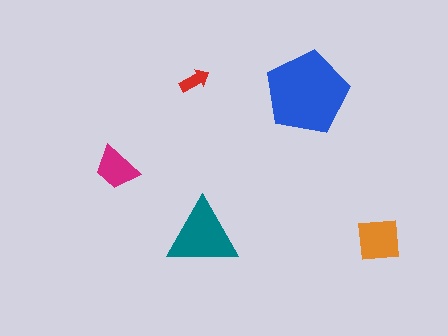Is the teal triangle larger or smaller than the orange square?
Larger.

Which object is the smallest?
The red arrow.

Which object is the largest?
The blue pentagon.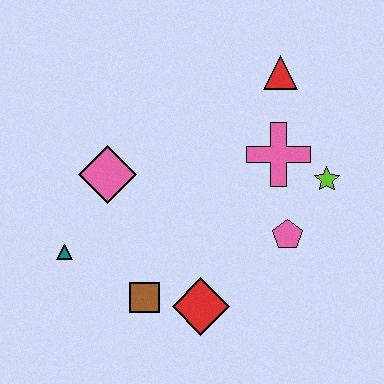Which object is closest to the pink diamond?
The teal triangle is closest to the pink diamond.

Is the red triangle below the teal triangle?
No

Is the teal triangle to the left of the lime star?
Yes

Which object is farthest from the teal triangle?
The red triangle is farthest from the teal triangle.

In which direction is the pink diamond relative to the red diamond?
The pink diamond is above the red diamond.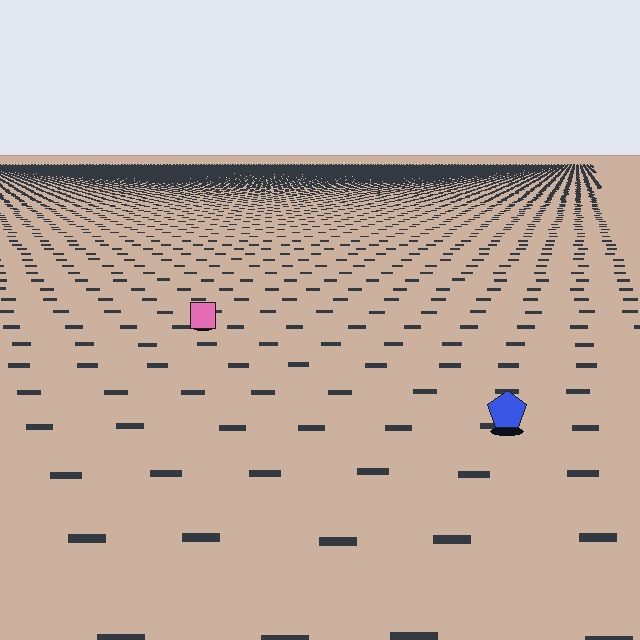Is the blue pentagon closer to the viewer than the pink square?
Yes. The blue pentagon is closer — you can tell from the texture gradient: the ground texture is coarser near it.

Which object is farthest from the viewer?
The pink square is farthest from the viewer. It appears smaller and the ground texture around it is denser.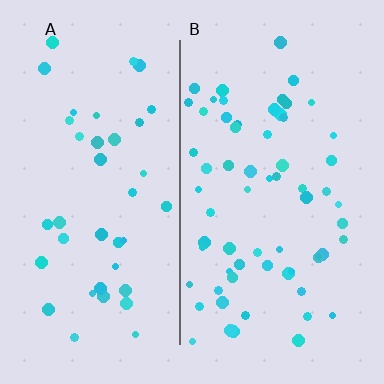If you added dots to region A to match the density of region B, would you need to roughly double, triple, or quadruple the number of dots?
Approximately double.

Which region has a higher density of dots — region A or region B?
B (the right).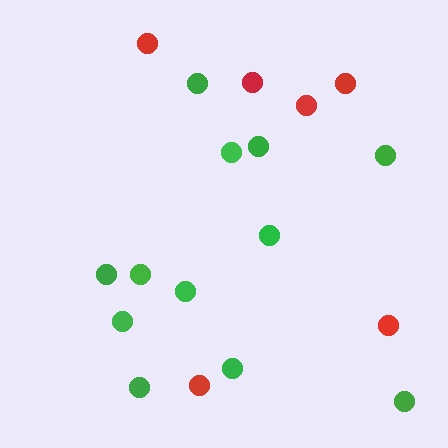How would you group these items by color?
There are 2 groups: one group of red circles (6) and one group of green circles (12).